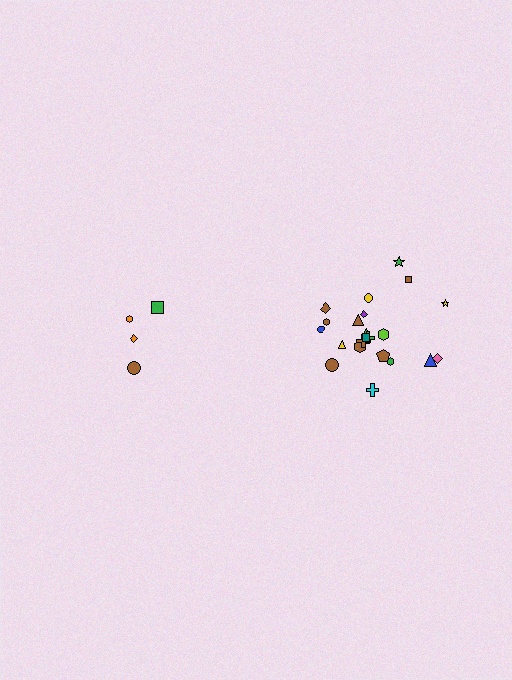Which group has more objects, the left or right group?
The right group.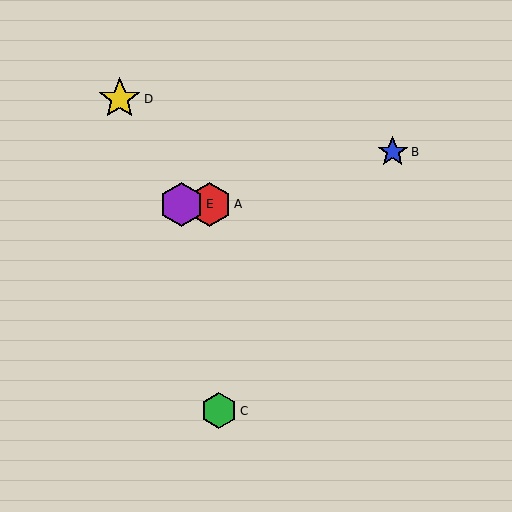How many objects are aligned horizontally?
2 objects (A, E) are aligned horizontally.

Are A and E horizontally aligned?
Yes, both are at y≈204.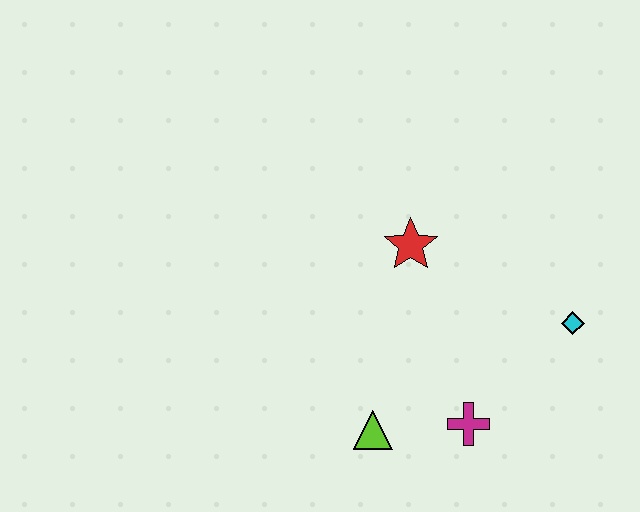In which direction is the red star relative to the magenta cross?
The red star is above the magenta cross.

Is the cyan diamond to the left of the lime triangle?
No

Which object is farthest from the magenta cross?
The red star is farthest from the magenta cross.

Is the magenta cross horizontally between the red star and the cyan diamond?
Yes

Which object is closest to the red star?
The cyan diamond is closest to the red star.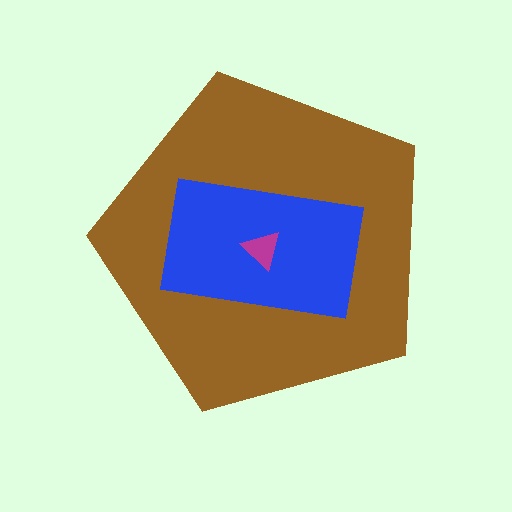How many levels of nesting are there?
3.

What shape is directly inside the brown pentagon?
The blue rectangle.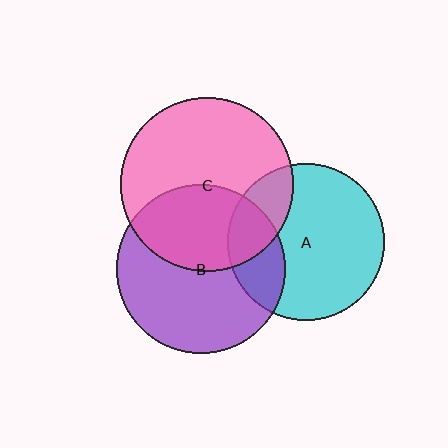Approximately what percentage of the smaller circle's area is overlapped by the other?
Approximately 25%.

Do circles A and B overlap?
Yes.